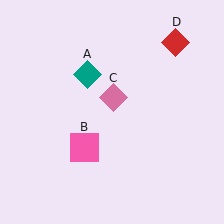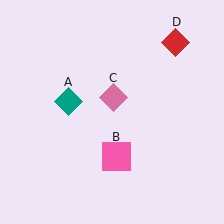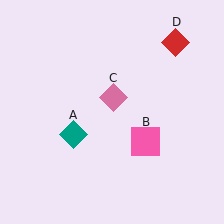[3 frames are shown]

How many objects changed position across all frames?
2 objects changed position: teal diamond (object A), pink square (object B).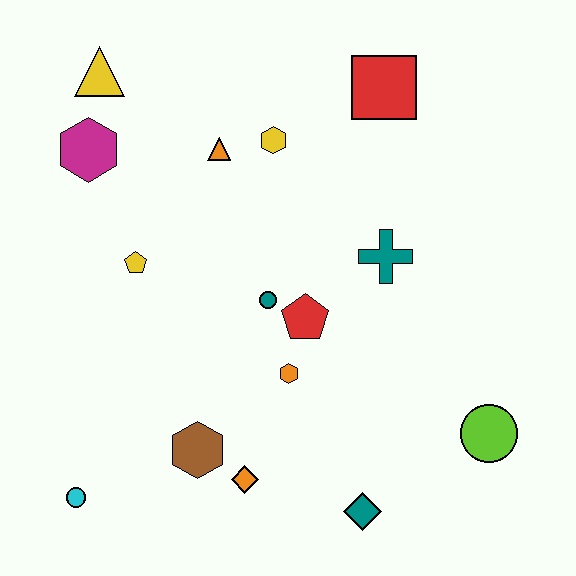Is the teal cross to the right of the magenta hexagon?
Yes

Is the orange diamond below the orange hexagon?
Yes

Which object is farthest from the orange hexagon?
The yellow triangle is farthest from the orange hexagon.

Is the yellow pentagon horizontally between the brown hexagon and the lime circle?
No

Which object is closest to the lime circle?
The teal diamond is closest to the lime circle.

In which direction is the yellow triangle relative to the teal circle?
The yellow triangle is above the teal circle.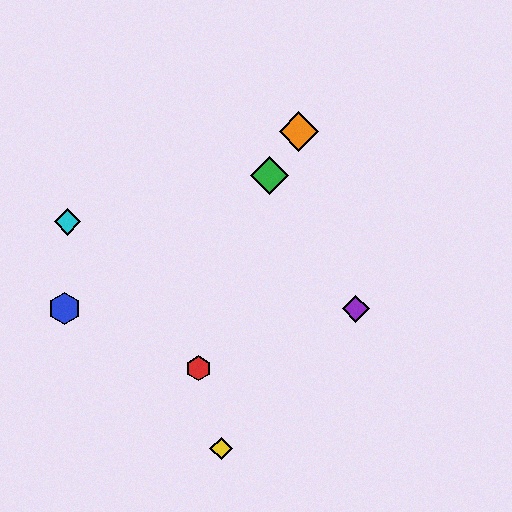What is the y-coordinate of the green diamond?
The green diamond is at y≈175.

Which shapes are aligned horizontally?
The blue hexagon, the purple diamond are aligned horizontally.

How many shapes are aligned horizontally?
2 shapes (the blue hexagon, the purple diamond) are aligned horizontally.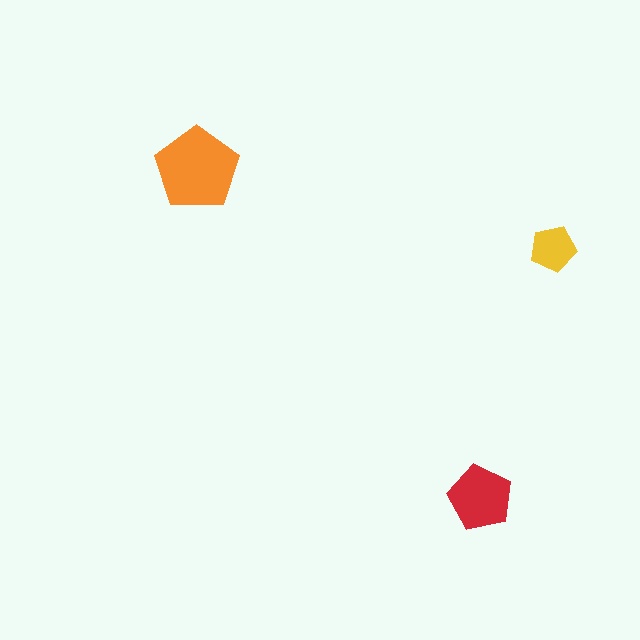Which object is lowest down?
The red pentagon is bottommost.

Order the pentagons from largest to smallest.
the orange one, the red one, the yellow one.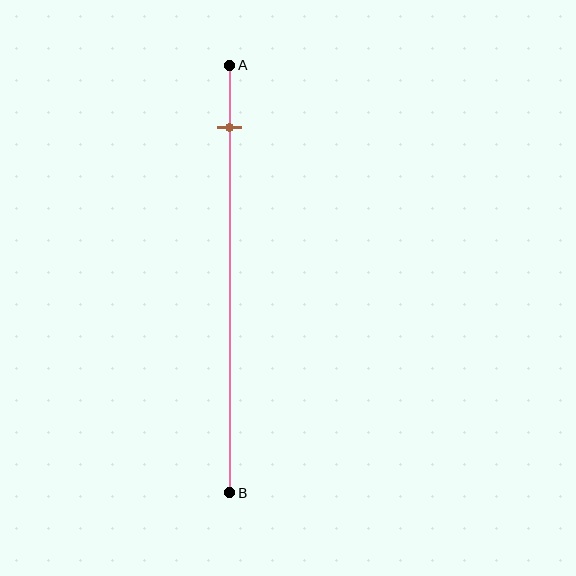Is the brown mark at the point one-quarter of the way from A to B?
No, the mark is at about 15% from A, not at the 25% one-quarter point.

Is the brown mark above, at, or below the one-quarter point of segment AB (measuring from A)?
The brown mark is above the one-quarter point of segment AB.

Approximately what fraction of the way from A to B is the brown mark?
The brown mark is approximately 15% of the way from A to B.